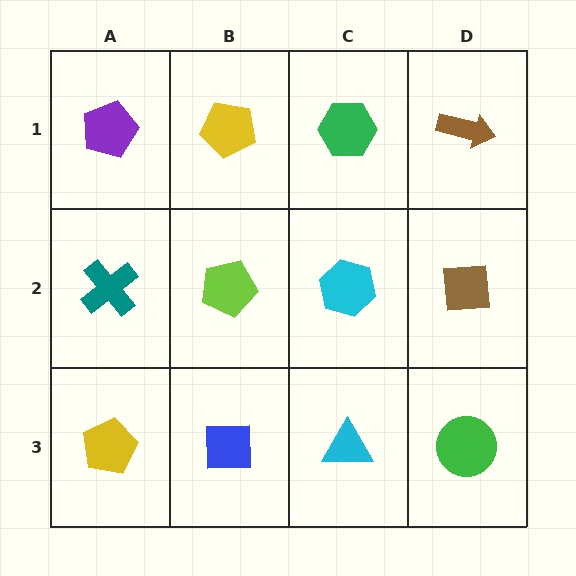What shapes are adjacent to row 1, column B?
A lime pentagon (row 2, column B), a purple pentagon (row 1, column A), a green hexagon (row 1, column C).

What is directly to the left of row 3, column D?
A cyan triangle.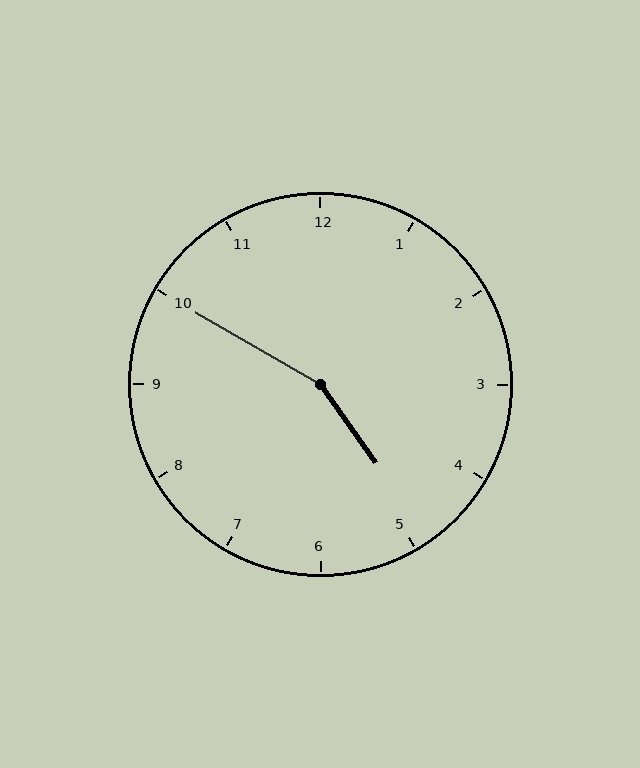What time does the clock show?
4:50.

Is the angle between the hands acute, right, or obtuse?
It is obtuse.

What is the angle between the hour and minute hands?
Approximately 155 degrees.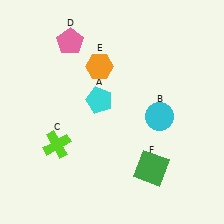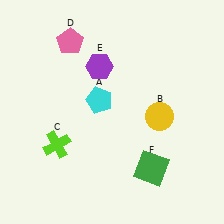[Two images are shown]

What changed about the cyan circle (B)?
In Image 1, B is cyan. In Image 2, it changed to yellow.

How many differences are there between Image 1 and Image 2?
There are 2 differences between the two images.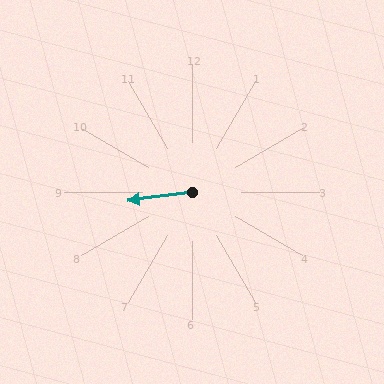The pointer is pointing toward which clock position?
Roughly 9 o'clock.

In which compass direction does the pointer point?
West.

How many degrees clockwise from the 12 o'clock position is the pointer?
Approximately 263 degrees.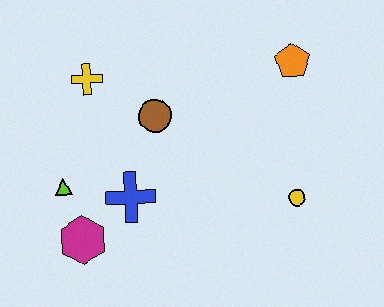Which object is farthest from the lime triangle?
The orange pentagon is farthest from the lime triangle.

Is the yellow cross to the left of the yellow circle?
Yes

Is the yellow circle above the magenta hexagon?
Yes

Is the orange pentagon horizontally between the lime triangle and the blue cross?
No